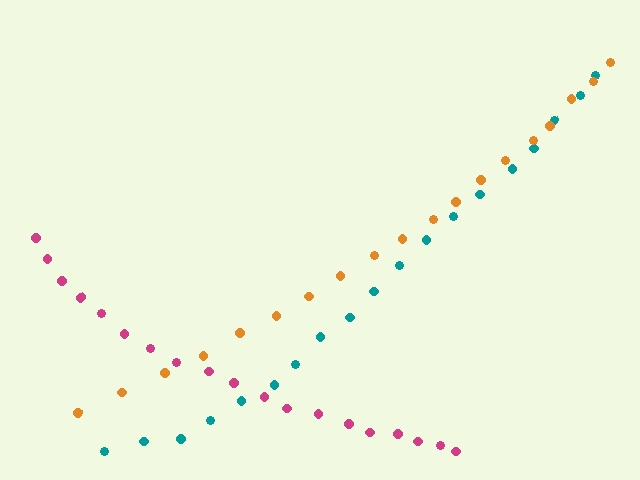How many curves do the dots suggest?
There are 3 distinct paths.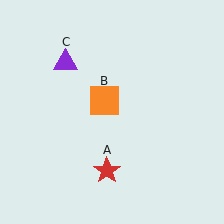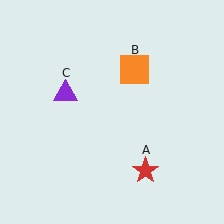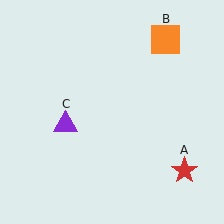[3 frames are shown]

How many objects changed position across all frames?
3 objects changed position: red star (object A), orange square (object B), purple triangle (object C).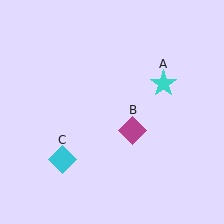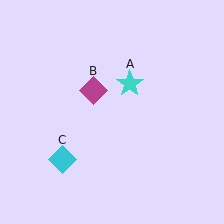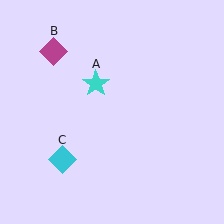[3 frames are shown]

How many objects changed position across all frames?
2 objects changed position: cyan star (object A), magenta diamond (object B).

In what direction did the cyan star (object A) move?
The cyan star (object A) moved left.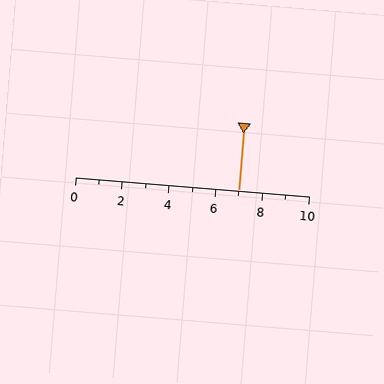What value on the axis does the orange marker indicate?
The marker indicates approximately 7.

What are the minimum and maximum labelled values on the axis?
The axis runs from 0 to 10.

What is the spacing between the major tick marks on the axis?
The major ticks are spaced 2 apart.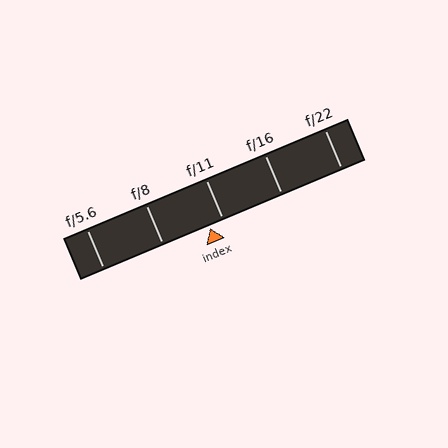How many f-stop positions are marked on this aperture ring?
There are 5 f-stop positions marked.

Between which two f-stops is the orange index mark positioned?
The index mark is between f/8 and f/11.